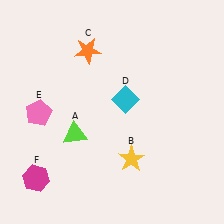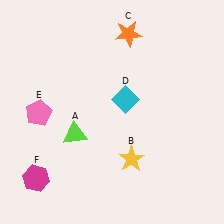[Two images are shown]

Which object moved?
The orange star (C) moved right.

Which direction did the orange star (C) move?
The orange star (C) moved right.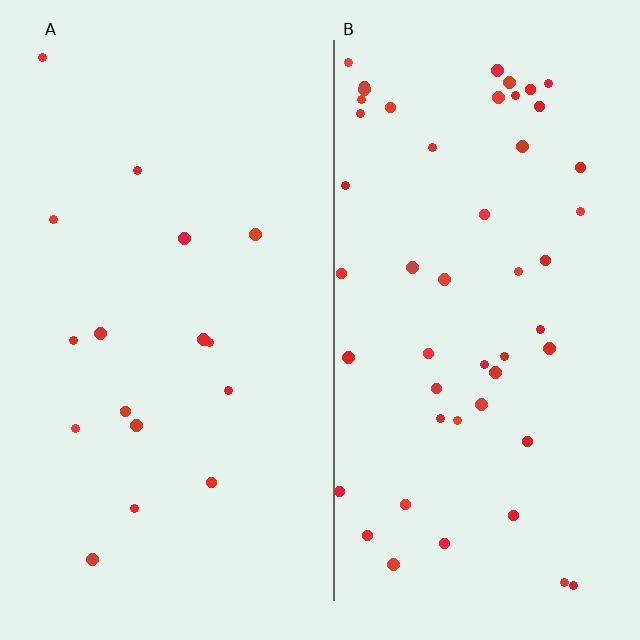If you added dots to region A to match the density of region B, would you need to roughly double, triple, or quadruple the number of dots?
Approximately triple.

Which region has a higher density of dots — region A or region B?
B (the right).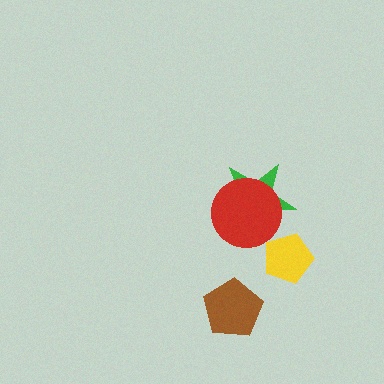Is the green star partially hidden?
Yes, it is partially covered by another shape.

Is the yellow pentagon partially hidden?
No, no other shape covers it.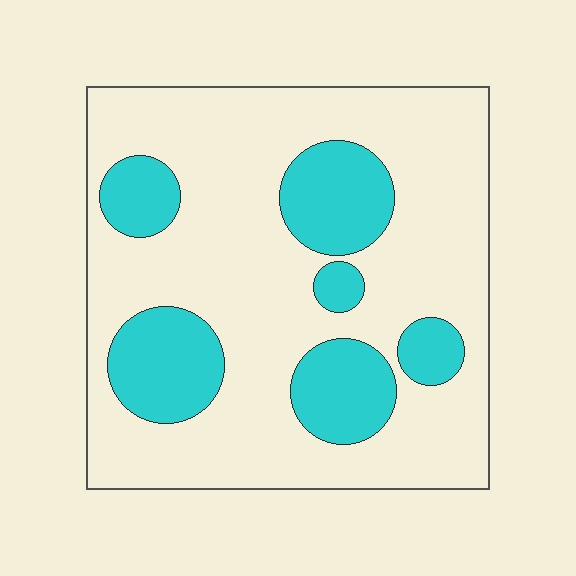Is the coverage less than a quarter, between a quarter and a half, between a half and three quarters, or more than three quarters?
Between a quarter and a half.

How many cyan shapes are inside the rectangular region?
6.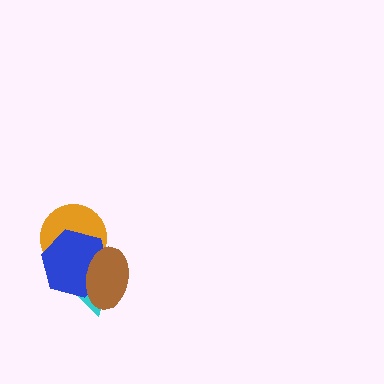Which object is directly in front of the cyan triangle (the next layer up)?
The blue hexagon is directly in front of the cyan triangle.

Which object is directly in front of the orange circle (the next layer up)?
The cyan triangle is directly in front of the orange circle.